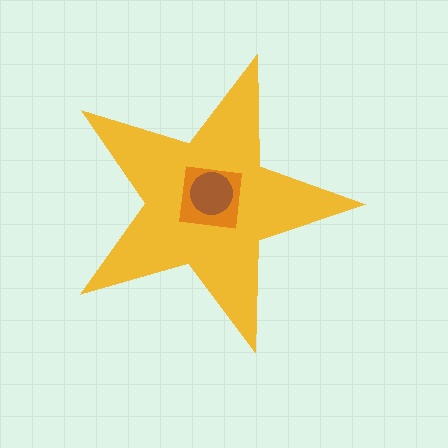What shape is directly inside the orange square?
The brown circle.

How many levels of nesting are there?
3.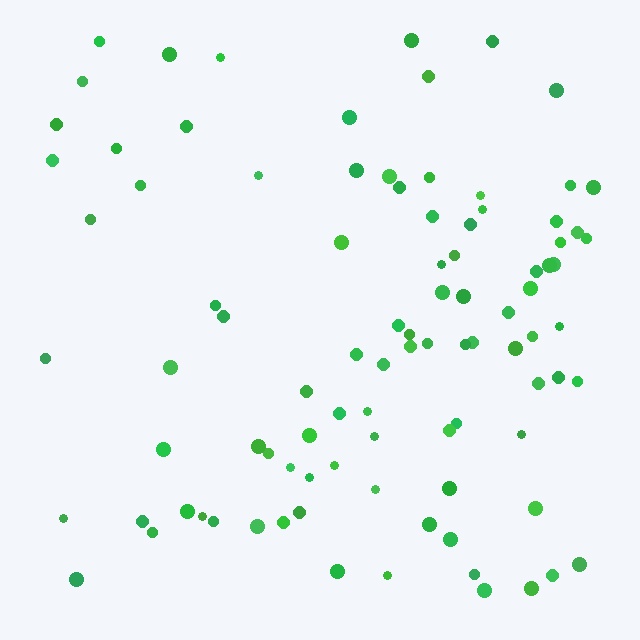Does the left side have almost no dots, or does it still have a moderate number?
Still a moderate number, just noticeably fewer than the right.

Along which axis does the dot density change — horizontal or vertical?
Horizontal.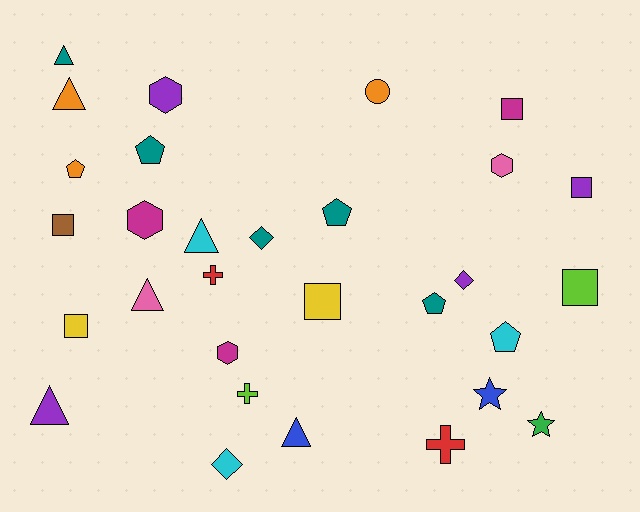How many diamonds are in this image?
There are 3 diamonds.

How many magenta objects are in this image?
There are 3 magenta objects.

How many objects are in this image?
There are 30 objects.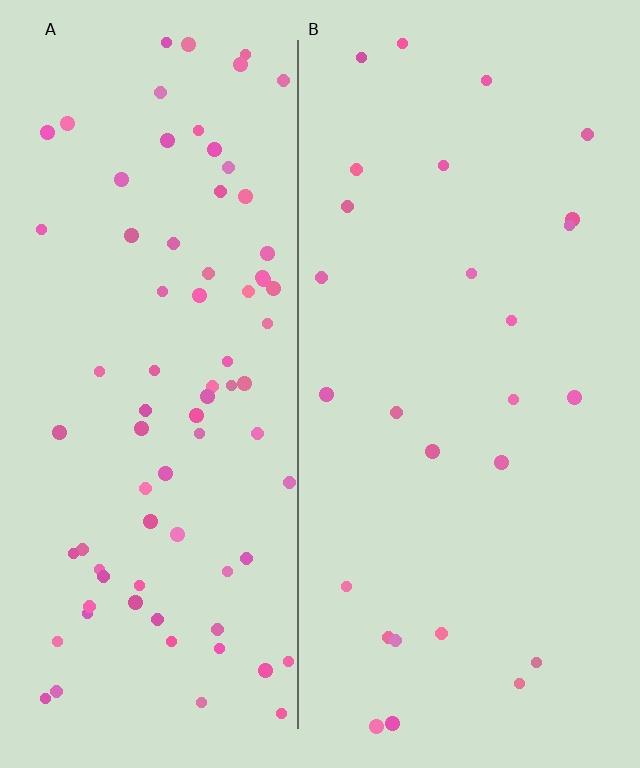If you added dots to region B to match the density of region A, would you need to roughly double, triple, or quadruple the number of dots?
Approximately triple.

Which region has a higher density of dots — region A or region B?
A (the left).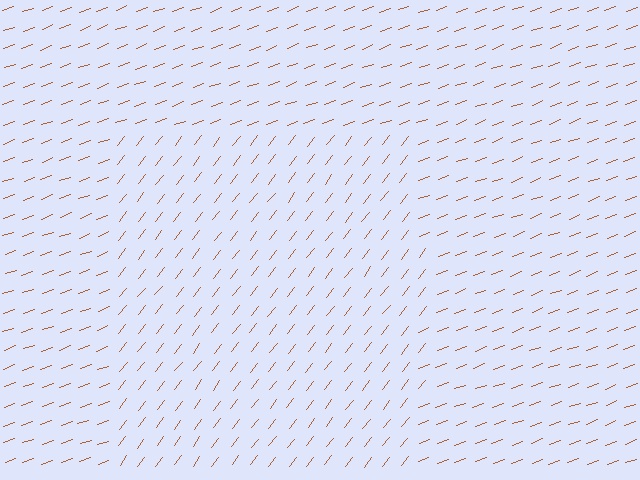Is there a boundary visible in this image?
Yes, there is a texture boundary formed by a change in line orientation.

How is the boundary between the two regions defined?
The boundary is defined purely by a change in line orientation (approximately 32 degrees difference). All lines are the same color and thickness.